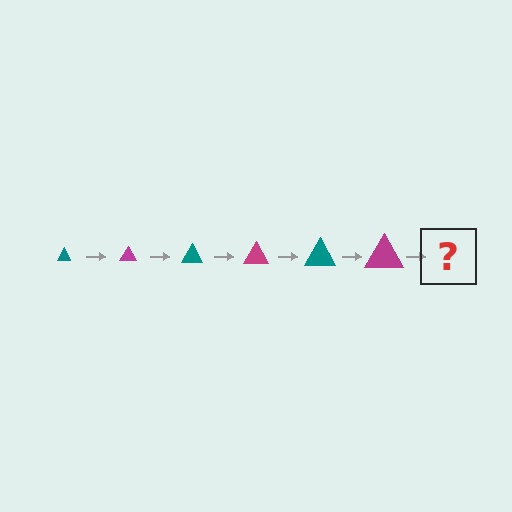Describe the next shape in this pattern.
It should be a teal triangle, larger than the previous one.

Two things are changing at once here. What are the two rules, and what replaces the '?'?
The two rules are that the triangle grows larger each step and the color cycles through teal and magenta. The '?' should be a teal triangle, larger than the previous one.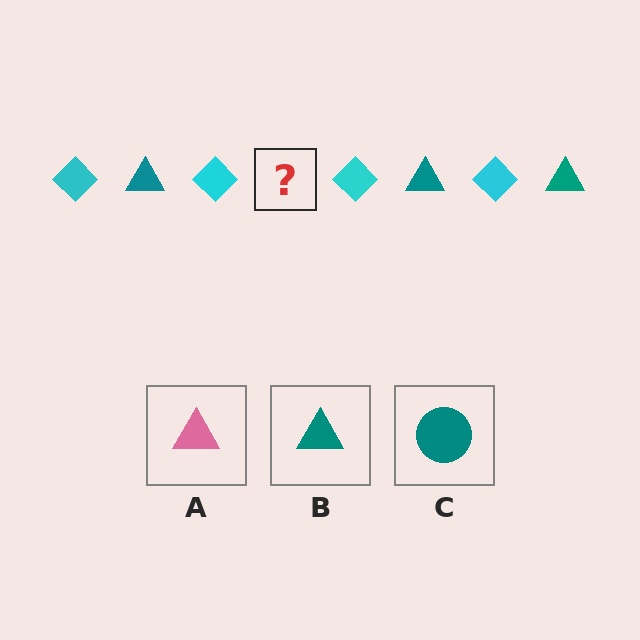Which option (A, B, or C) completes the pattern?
B.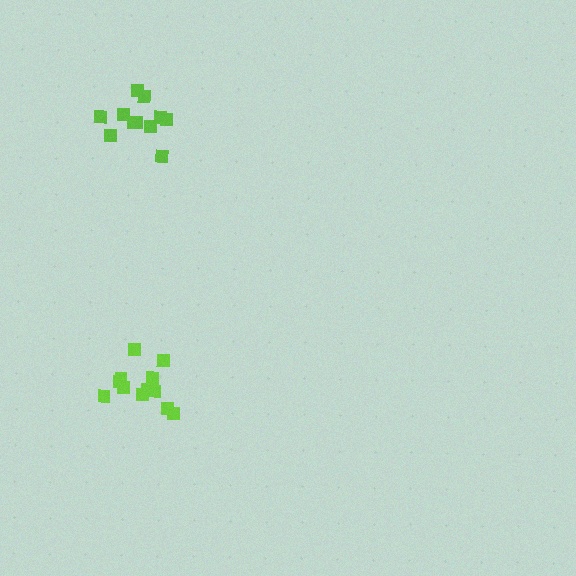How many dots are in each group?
Group 1: 12 dots, Group 2: 11 dots (23 total).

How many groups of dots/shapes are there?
There are 2 groups.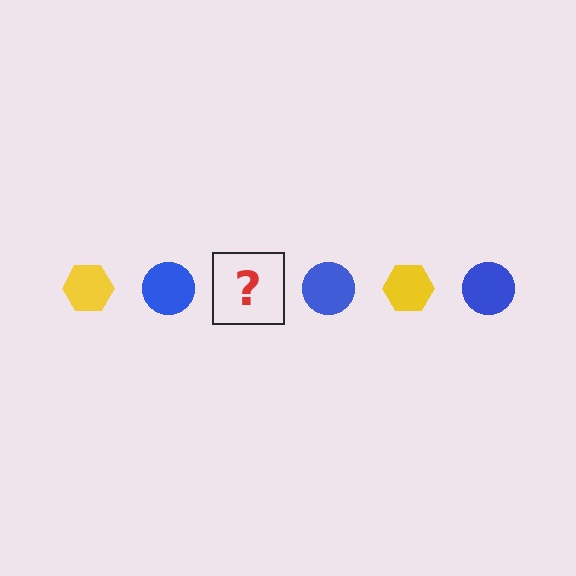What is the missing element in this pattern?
The missing element is a yellow hexagon.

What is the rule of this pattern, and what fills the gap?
The rule is that the pattern alternates between yellow hexagon and blue circle. The gap should be filled with a yellow hexagon.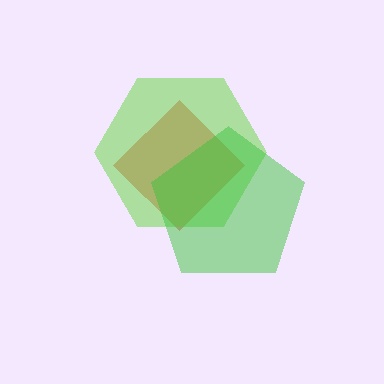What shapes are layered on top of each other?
The layered shapes are: a red diamond, a lime hexagon, a green pentagon.